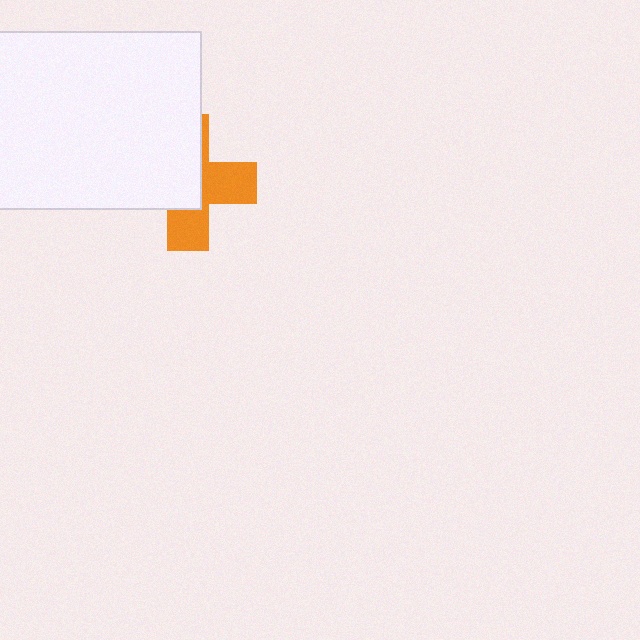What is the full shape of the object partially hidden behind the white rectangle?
The partially hidden object is an orange cross.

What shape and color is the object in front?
The object in front is a white rectangle.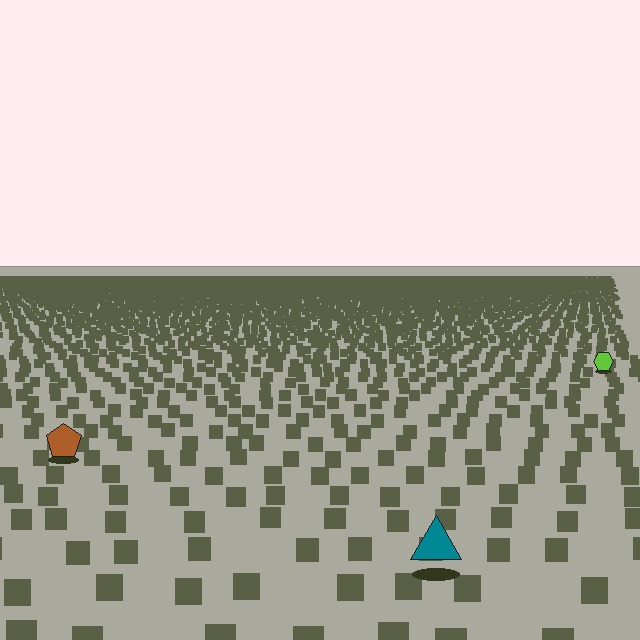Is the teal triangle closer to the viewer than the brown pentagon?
Yes. The teal triangle is closer — you can tell from the texture gradient: the ground texture is coarser near it.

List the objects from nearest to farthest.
From nearest to farthest: the teal triangle, the brown pentagon, the lime hexagon.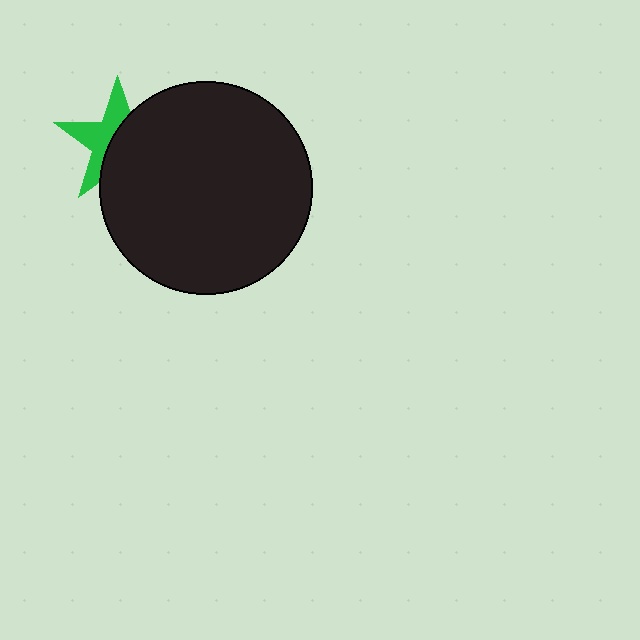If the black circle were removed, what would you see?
You would see the complete green star.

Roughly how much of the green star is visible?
About half of it is visible (roughly 46%).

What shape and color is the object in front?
The object in front is a black circle.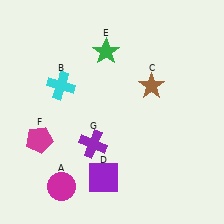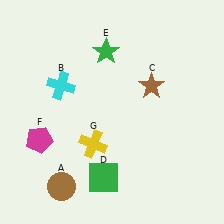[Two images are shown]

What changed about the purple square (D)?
In Image 1, D is purple. In Image 2, it changed to green.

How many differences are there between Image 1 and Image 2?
There are 3 differences between the two images.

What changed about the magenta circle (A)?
In Image 1, A is magenta. In Image 2, it changed to brown.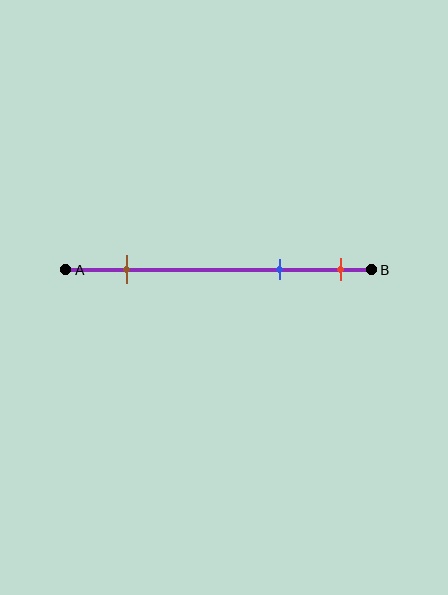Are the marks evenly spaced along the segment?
No, the marks are not evenly spaced.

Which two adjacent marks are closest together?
The blue and red marks are the closest adjacent pair.